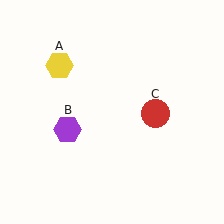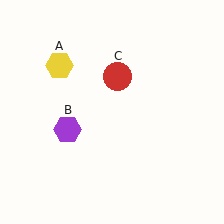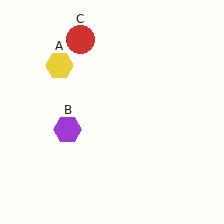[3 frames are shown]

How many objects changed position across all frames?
1 object changed position: red circle (object C).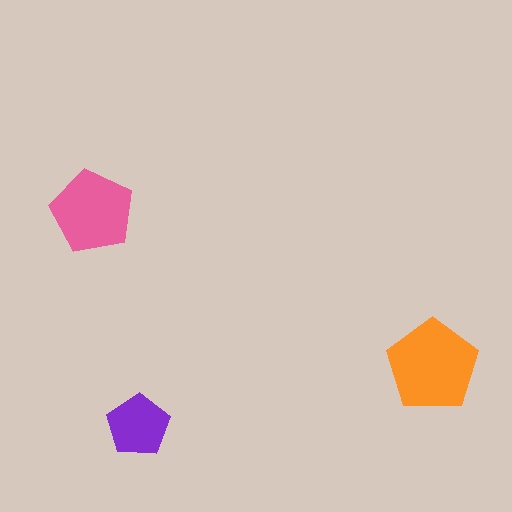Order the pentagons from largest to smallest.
the orange one, the pink one, the purple one.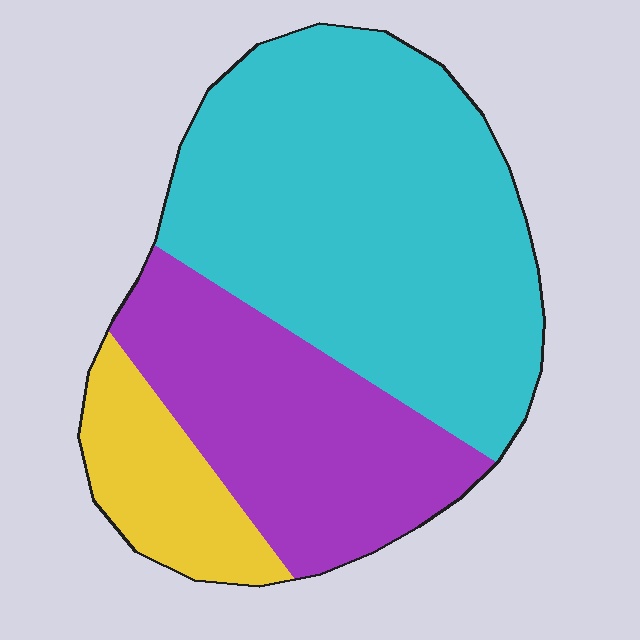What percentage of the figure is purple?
Purple takes up about one third (1/3) of the figure.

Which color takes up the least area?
Yellow, at roughly 15%.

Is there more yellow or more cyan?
Cyan.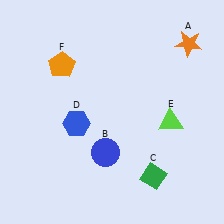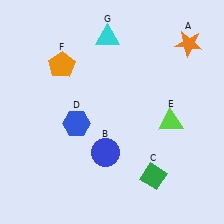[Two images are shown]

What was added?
A cyan triangle (G) was added in Image 2.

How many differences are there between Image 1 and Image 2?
There is 1 difference between the two images.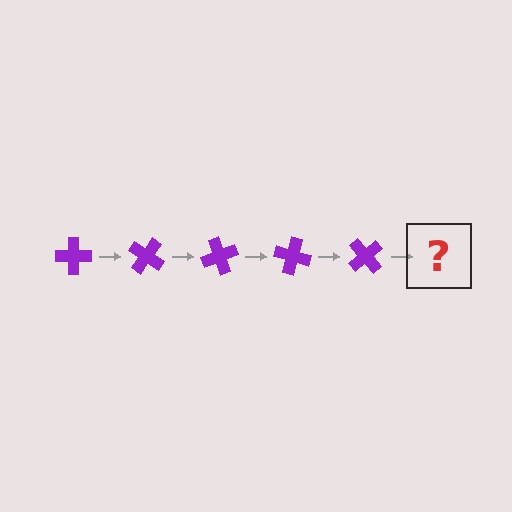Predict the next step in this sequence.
The next step is a purple cross rotated 175 degrees.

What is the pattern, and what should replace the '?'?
The pattern is that the cross rotates 35 degrees each step. The '?' should be a purple cross rotated 175 degrees.